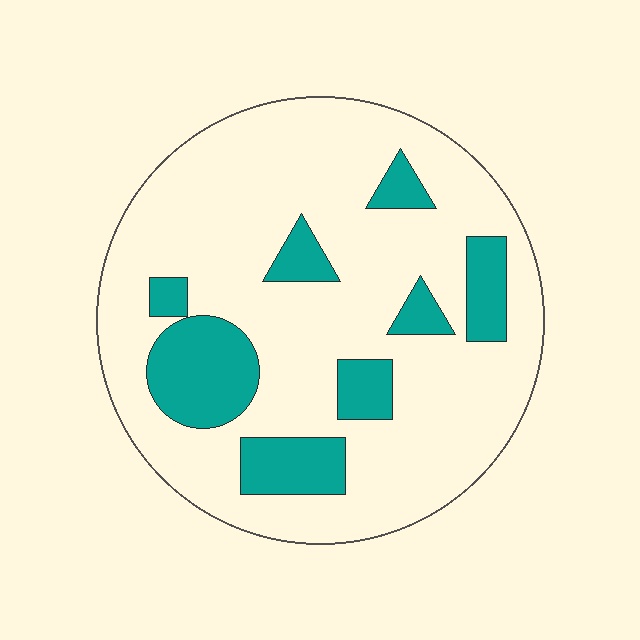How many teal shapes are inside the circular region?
8.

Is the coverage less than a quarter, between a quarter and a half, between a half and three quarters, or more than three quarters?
Less than a quarter.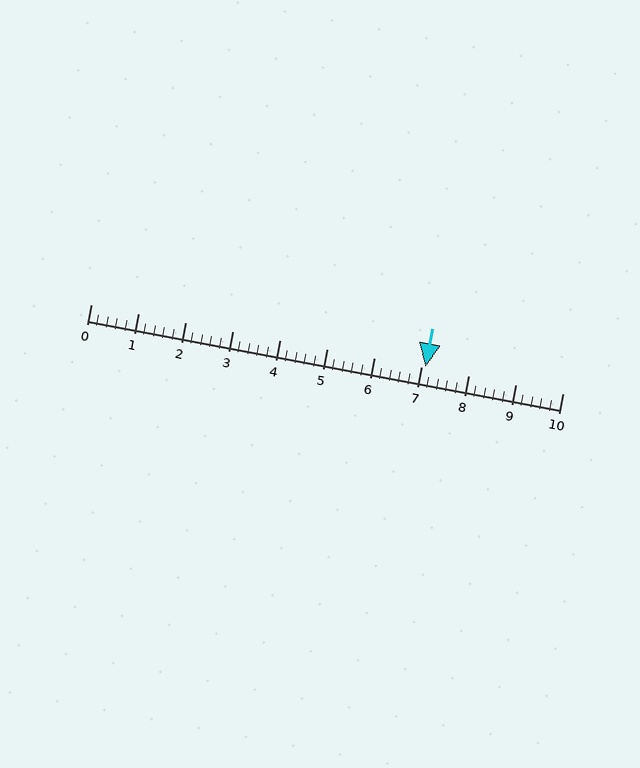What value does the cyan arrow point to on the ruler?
The cyan arrow points to approximately 7.1.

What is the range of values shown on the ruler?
The ruler shows values from 0 to 10.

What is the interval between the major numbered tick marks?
The major tick marks are spaced 1 units apart.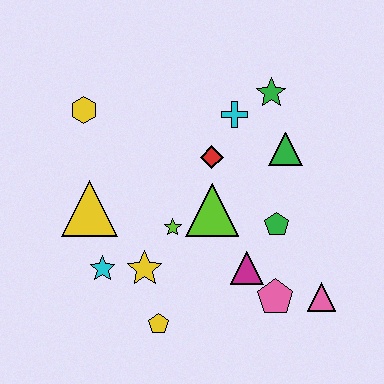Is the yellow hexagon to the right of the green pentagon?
No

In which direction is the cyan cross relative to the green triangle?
The cyan cross is to the left of the green triangle.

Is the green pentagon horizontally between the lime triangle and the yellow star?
No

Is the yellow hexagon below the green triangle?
No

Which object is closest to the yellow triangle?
The cyan star is closest to the yellow triangle.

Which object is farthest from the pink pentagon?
The yellow hexagon is farthest from the pink pentagon.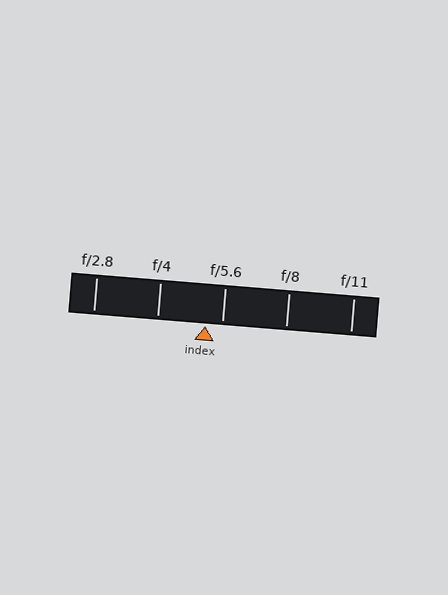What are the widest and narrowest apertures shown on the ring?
The widest aperture shown is f/2.8 and the narrowest is f/11.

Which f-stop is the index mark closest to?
The index mark is closest to f/5.6.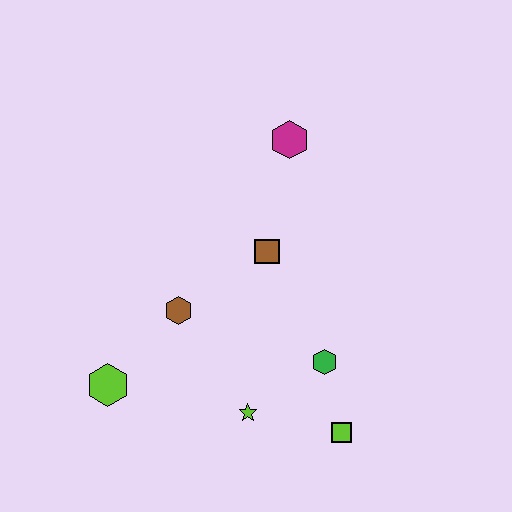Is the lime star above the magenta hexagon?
No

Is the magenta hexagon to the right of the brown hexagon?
Yes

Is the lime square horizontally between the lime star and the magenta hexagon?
No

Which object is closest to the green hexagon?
The lime square is closest to the green hexagon.